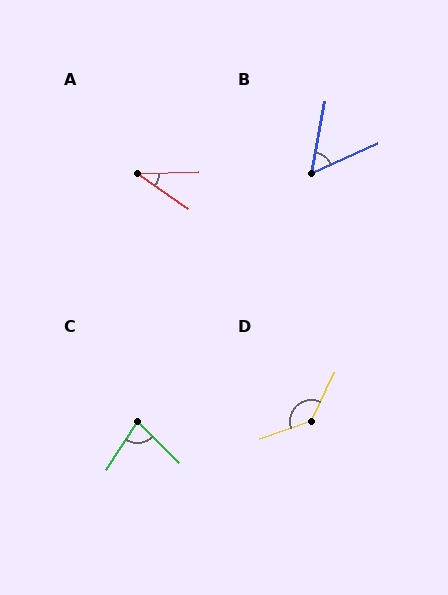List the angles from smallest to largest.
A (37°), B (56°), C (77°), D (135°).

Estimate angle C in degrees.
Approximately 77 degrees.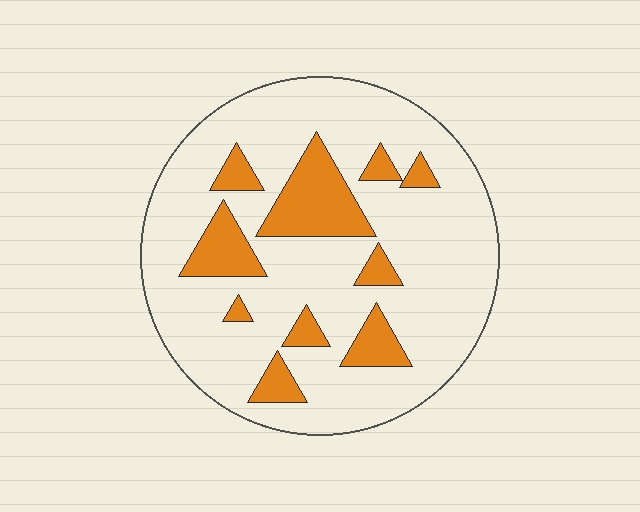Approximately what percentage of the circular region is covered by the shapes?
Approximately 20%.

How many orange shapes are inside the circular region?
10.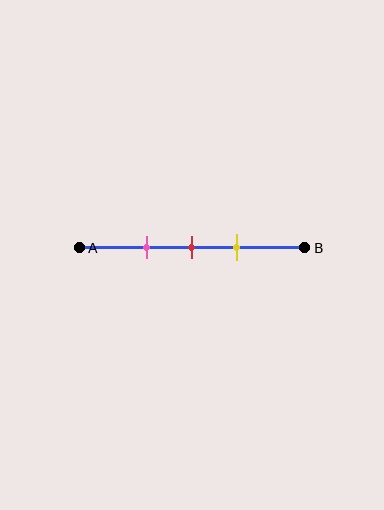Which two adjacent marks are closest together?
The red and yellow marks are the closest adjacent pair.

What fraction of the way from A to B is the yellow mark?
The yellow mark is approximately 70% (0.7) of the way from A to B.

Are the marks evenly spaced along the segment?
Yes, the marks are approximately evenly spaced.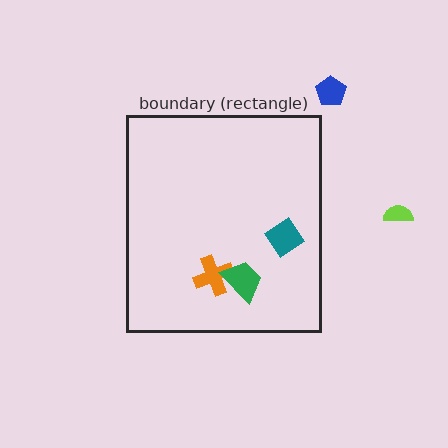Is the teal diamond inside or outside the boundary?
Inside.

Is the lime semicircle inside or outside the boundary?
Outside.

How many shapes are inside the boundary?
3 inside, 2 outside.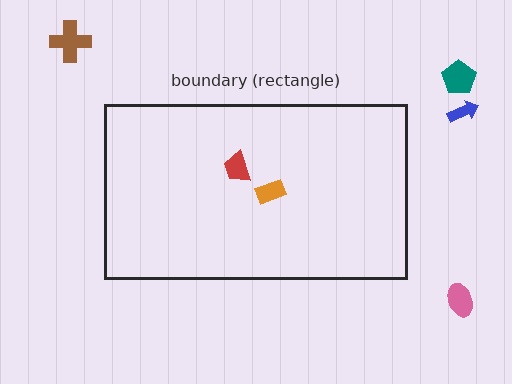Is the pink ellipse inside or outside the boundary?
Outside.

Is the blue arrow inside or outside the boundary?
Outside.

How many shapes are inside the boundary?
2 inside, 4 outside.